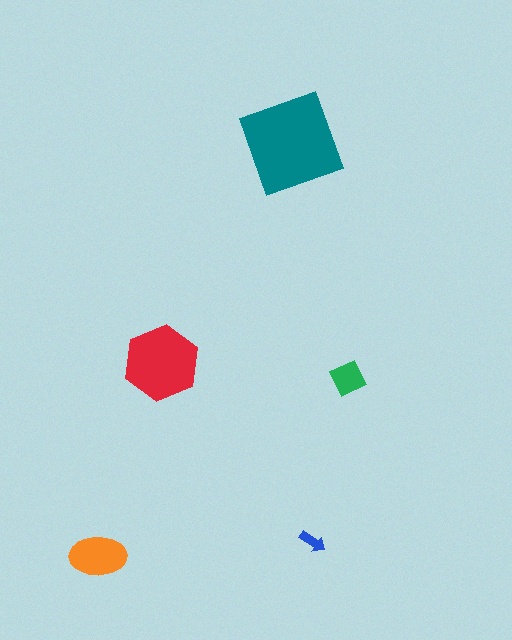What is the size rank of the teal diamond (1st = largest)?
1st.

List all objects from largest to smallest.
The teal diamond, the red hexagon, the orange ellipse, the green square, the blue arrow.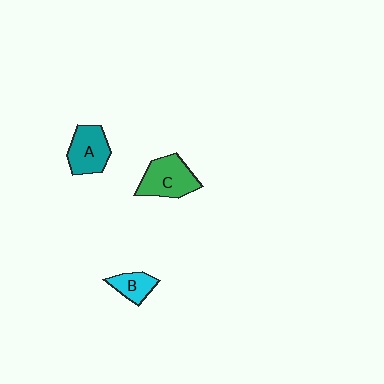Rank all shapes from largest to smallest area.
From largest to smallest: C (green), A (teal), B (cyan).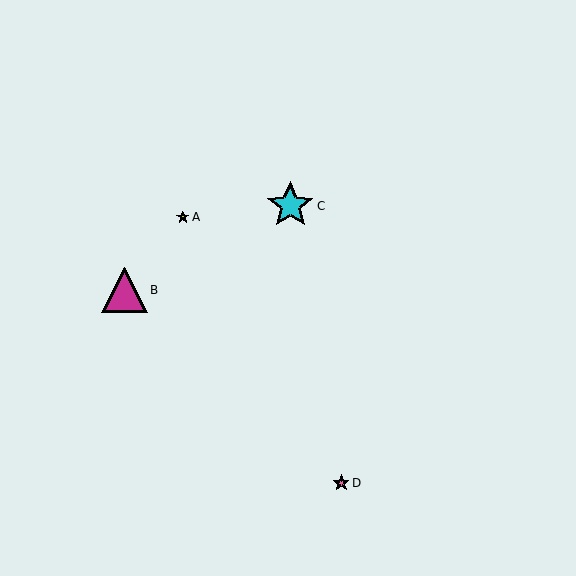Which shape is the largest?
The cyan star (labeled C) is the largest.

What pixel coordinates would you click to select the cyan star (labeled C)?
Click at (290, 206) to select the cyan star C.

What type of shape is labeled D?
Shape D is a pink star.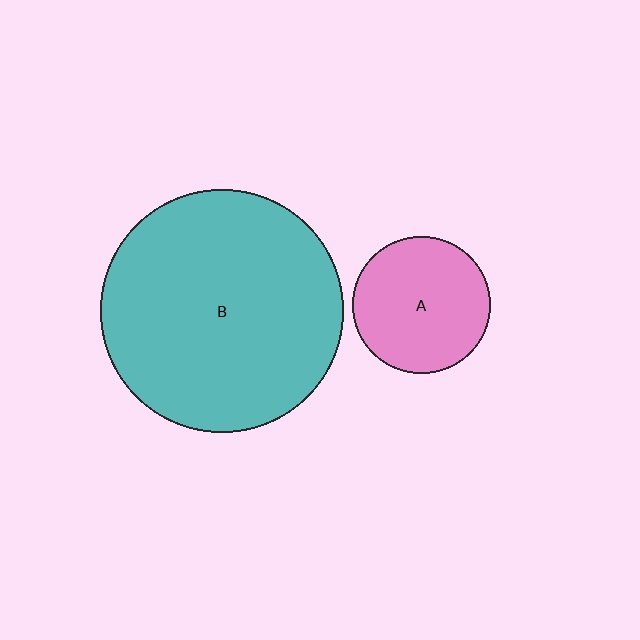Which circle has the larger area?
Circle B (teal).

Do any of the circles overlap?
No, none of the circles overlap.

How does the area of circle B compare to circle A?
Approximately 3.1 times.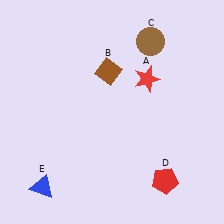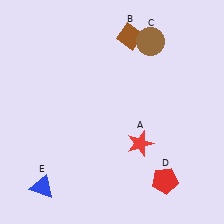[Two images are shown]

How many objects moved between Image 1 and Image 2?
2 objects moved between the two images.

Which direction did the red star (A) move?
The red star (A) moved down.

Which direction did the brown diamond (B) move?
The brown diamond (B) moved up.